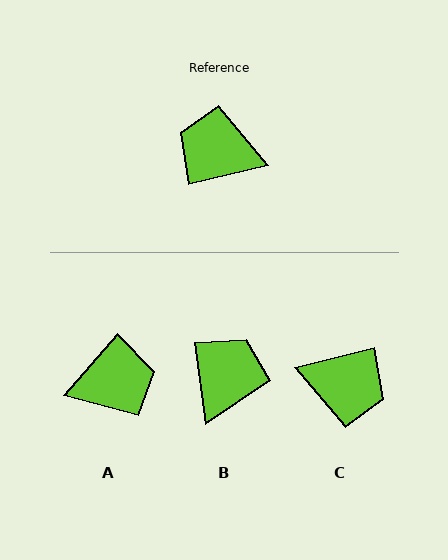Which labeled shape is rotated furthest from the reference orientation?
C, about 179 degrees away.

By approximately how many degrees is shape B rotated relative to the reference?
Approximately 95 degrees clockwise.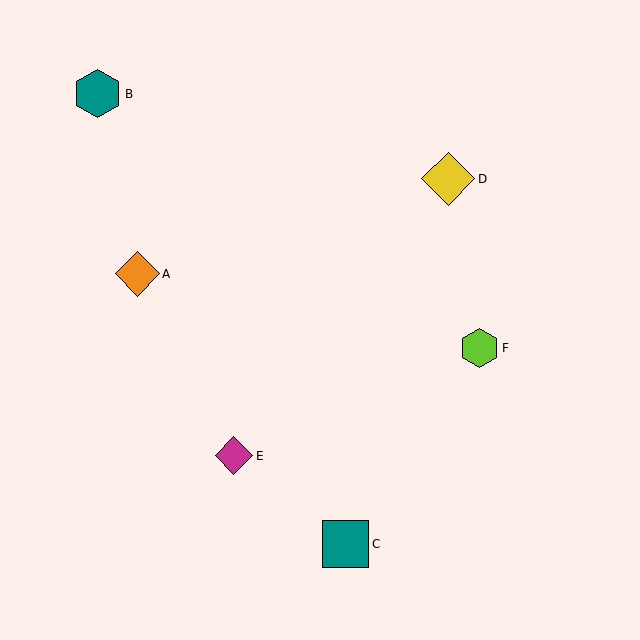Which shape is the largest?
The yellow diamond (labeled D) is the largest.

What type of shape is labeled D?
Shape D is a yellow diamond.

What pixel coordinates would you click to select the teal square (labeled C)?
Click at (346, 544) to select the teal square C.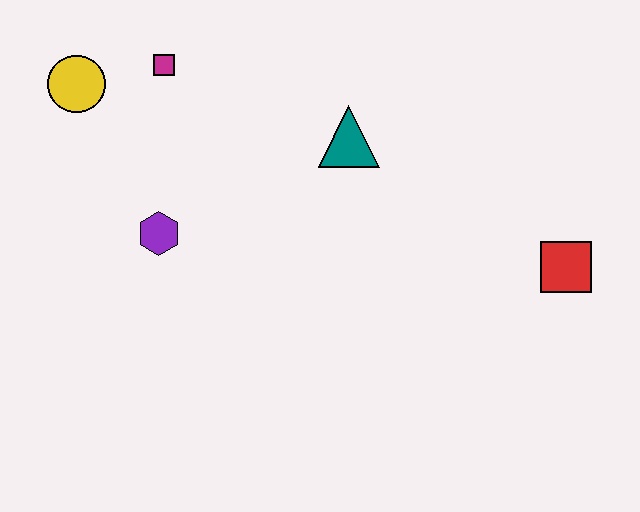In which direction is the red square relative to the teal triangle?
The red square is to the right of the teal triangle.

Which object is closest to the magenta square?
The yellow circle is closest to the magenta square.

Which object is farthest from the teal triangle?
The yellow circle is farthest from the teal triangle.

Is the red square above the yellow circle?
No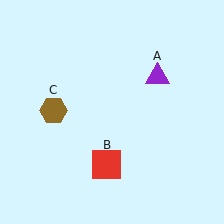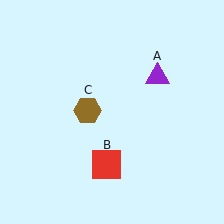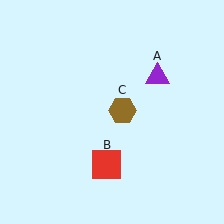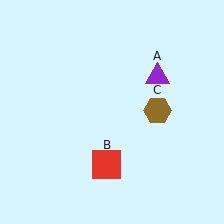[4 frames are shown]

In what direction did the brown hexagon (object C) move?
The brown hexagon (object C) moved right.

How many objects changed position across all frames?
1 object changed position: brown hexagon (object C).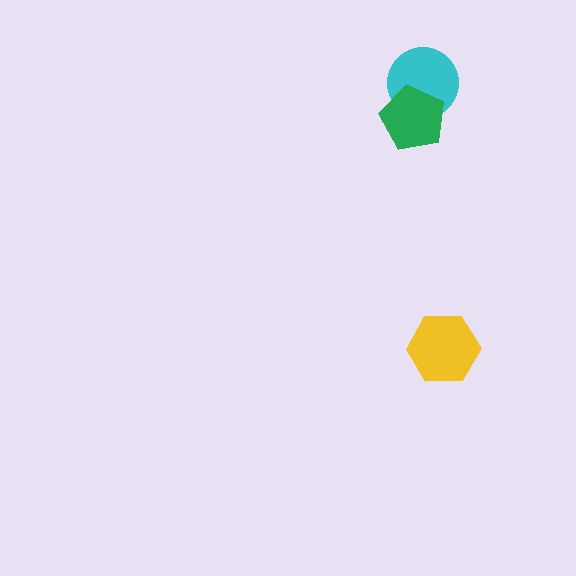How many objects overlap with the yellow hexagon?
0 objects overlap with the yellow hexagon.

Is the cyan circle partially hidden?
Yes, it is partially covered by another shape.